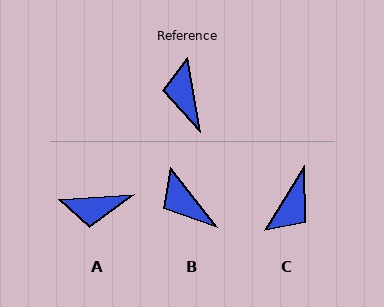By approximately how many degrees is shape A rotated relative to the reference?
Approximately 85 degrees counter-clockwise.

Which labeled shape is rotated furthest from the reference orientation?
C, about 140 degrees away.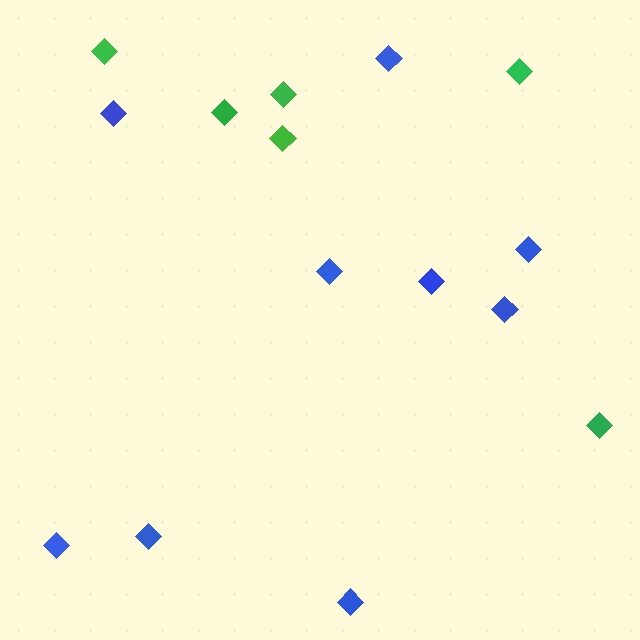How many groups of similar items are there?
There are 2 groups: one group of blue diamonds (9) and one group of green diamonds (6).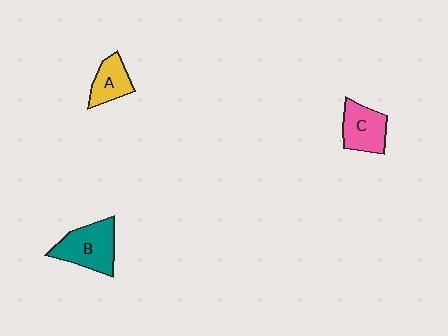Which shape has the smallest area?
Shape A (yellow).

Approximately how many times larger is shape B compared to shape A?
Approximately 1.6 times.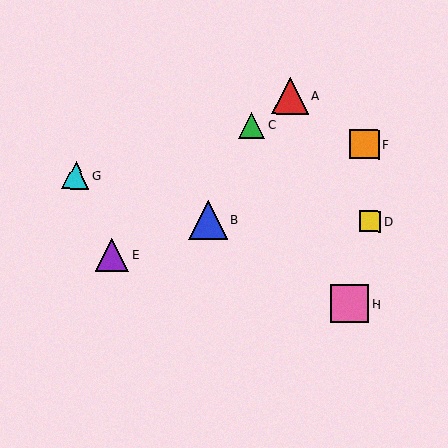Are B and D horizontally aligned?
Yes, both are at y≈220.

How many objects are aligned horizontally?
2 objects (B, D) are aligned horizontally.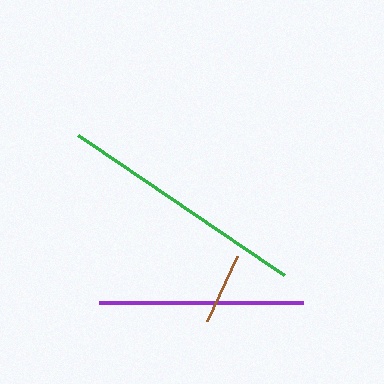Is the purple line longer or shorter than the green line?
The green line is longer than the purple line.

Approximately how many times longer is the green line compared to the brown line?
The green line is approximately 3.5 times the length of the brown line.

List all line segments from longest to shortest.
From longest to shortest: green, purple, brown.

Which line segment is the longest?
The green line is the longest at approximately 250 pixels.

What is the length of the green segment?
The green segment is approximately 250 pixels long.